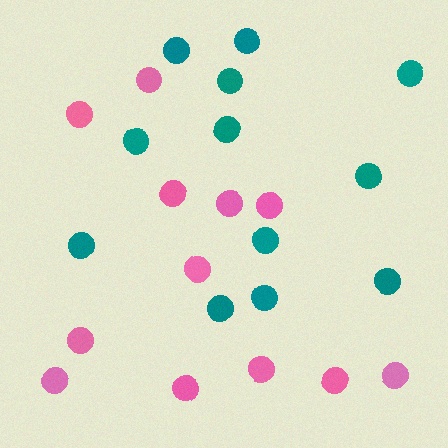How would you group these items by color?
There are 2 groups: one group of teal circles (12) and one group of pink circles (12).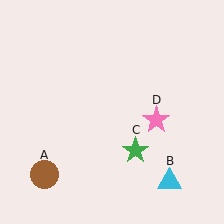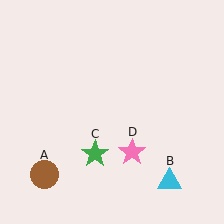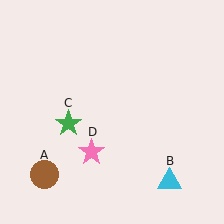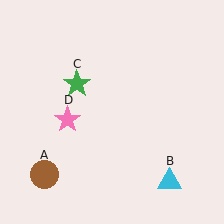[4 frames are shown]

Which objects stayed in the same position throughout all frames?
Brown circle (object A) and cyan triangle (object B) remained stationary.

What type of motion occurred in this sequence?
The green star (object C), pink star (object D) rotated clockwise around the center of the scene.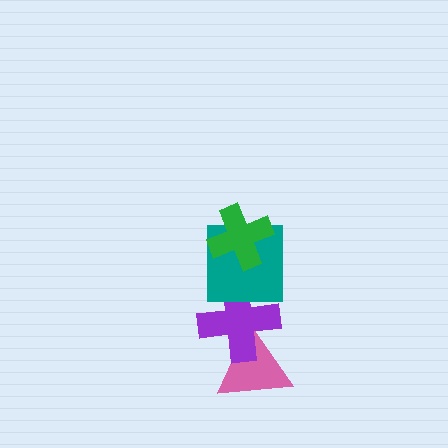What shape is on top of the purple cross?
The teal square is on top of the purple cross.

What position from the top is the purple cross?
The purple cross is 3rd from the top.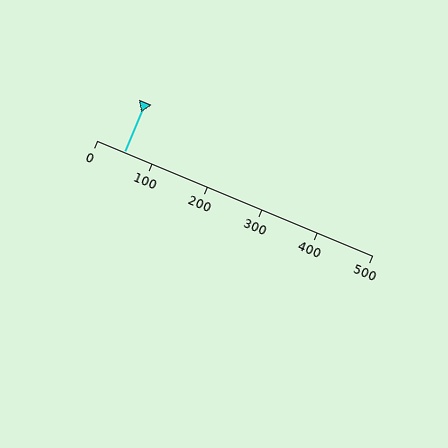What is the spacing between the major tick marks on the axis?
The major ticks are spaced 100 apart.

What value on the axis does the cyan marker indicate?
The marker indicates approximately 50.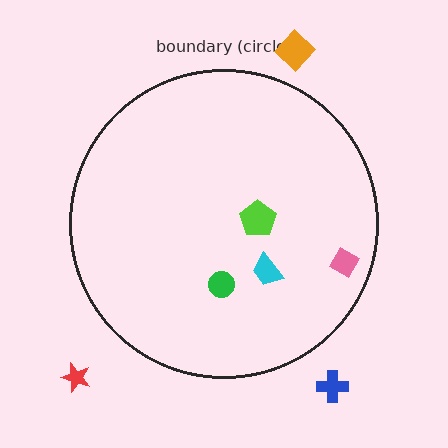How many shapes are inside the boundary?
4 inside, 3 outside.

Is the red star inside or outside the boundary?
Outside.